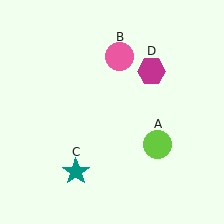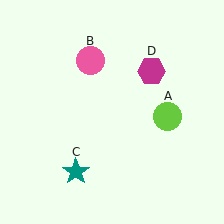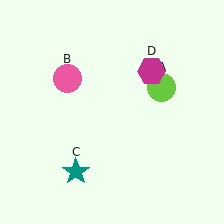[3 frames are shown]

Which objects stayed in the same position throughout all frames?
Teal star (object C) and magenta hexagon (object D) remained stationary.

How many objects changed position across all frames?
2 objects changed position: lime circle (object A), pink circle (object B).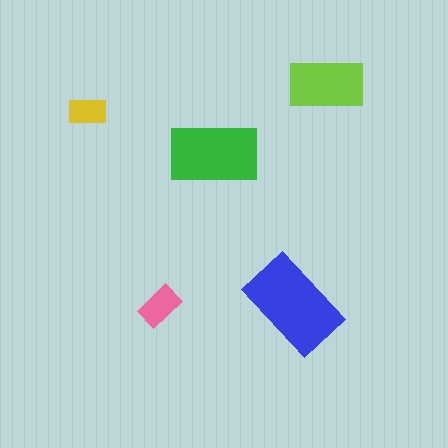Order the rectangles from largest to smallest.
the blue one, the green one, the lime one, the pink one, the yellow one.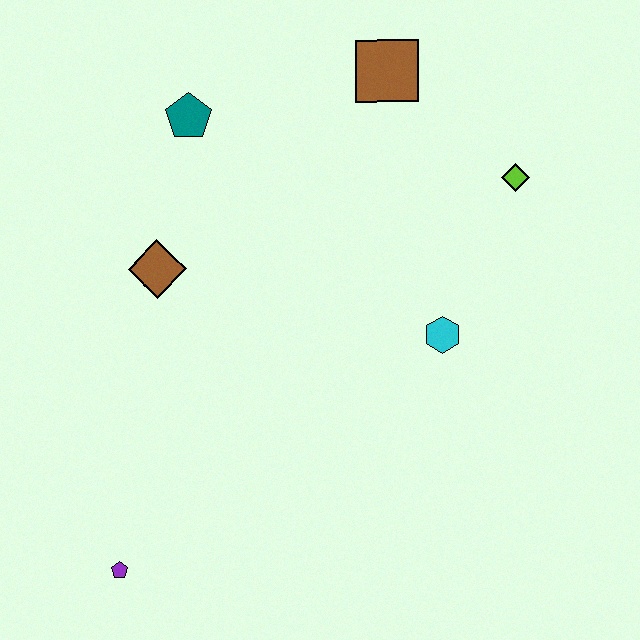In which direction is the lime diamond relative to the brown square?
The lime diamond is to the right of the brown square.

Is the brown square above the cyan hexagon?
Yes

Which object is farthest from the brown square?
The purple pentagon is farthest from the brown square.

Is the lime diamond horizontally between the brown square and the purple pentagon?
No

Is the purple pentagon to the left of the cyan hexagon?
Yes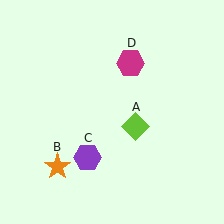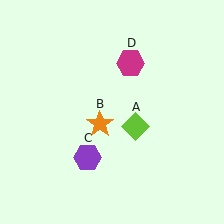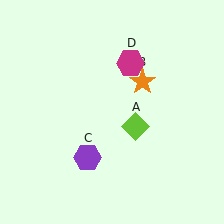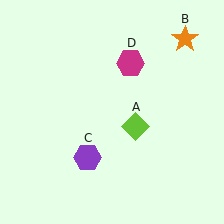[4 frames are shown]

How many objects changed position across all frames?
1 object changed position: orange star (object B).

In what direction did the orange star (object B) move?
The orange star (object B) moved up and to the right.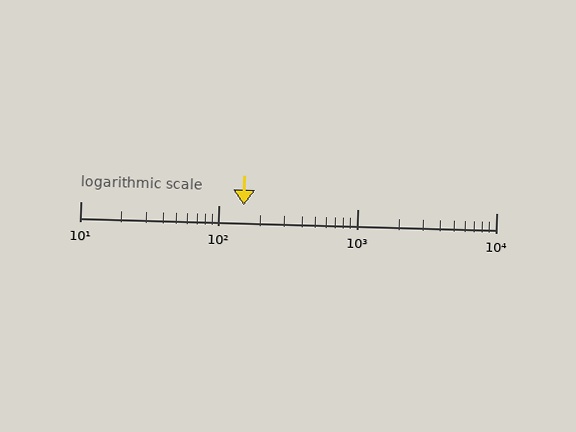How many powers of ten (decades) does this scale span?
The scale spans 3 decades, from 10 to 10000.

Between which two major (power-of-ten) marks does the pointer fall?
The pointer is between 100 and 1000.